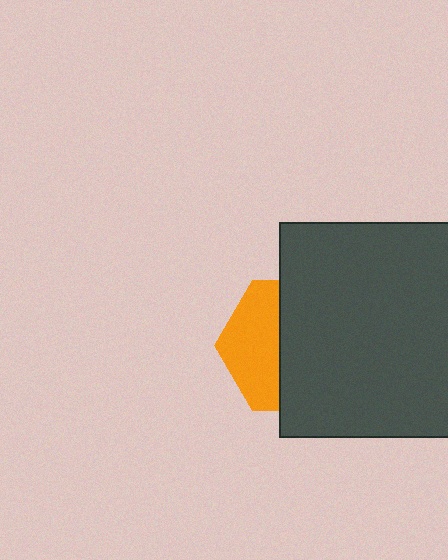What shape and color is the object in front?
The object in front is a dark gray rectangle.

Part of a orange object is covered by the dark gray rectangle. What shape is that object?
It is a hexagon.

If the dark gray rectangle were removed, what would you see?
You would see the complete orange hexagon.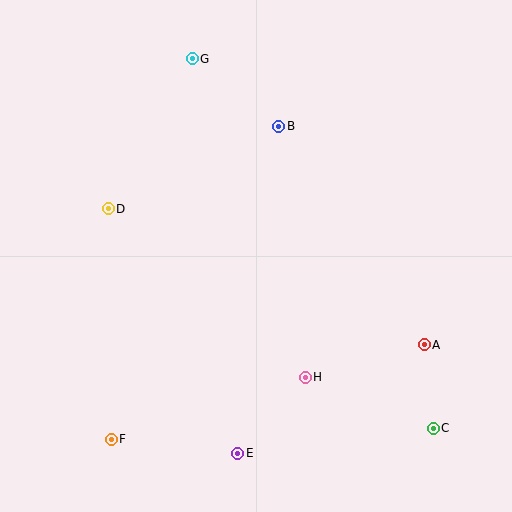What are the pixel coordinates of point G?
Point G is at (192, 59).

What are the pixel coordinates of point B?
Point B is at (279, 126).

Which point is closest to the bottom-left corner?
Point F is closest to the bottom-left corner.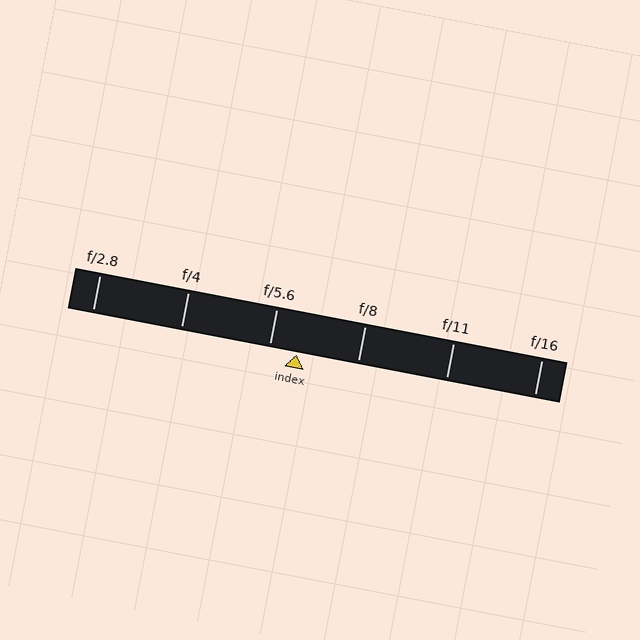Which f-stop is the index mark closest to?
The index mark is closest to f/5.6.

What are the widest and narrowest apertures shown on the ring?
The widest aperture shown is f/2.8 and the narrowest is f/16.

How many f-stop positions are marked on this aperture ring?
There are 6 f-stop positions marked.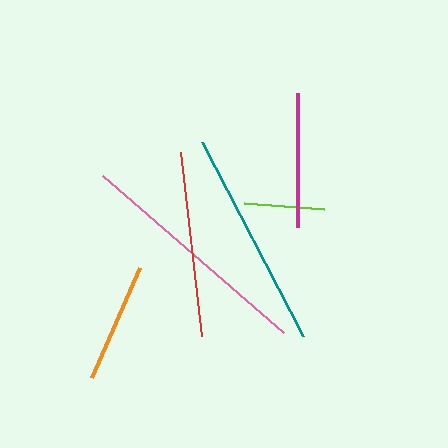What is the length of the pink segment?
The pink segment is approximately 239 pixels long.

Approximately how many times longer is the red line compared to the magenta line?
The red line is approximately 1.4 times the length of the magenta line.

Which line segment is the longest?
The pink line is the longest at approximately 239 pixels.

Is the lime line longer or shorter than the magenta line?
The magenta line is longer than the lime line.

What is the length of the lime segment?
The lime segment is approximately 81 pixels long.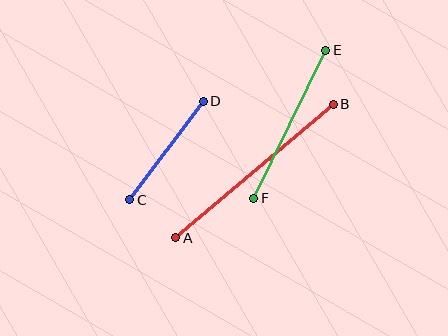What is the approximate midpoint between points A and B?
The midpoint is at approximately (255, 171) pixels.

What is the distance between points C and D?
The distance is approximately 123 pixels.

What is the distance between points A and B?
The distance is approximately 207 pixels.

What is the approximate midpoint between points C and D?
The midpoint is at approximately (166, 151) pixels.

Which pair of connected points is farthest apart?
Points A and B are farthest apart.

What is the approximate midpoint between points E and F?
The midpoint is at approximately (290, 124) pixels.